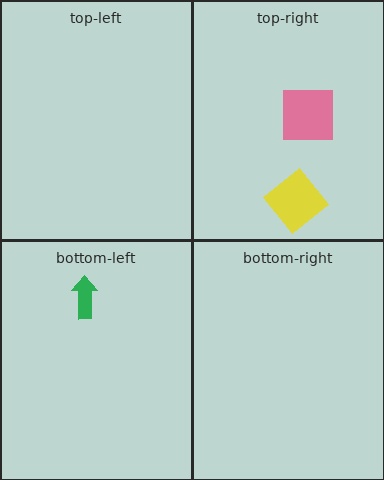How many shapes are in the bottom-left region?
1.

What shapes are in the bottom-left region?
The green arrow.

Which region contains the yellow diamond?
The top-right region.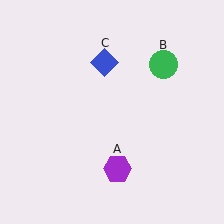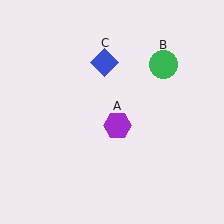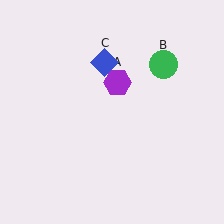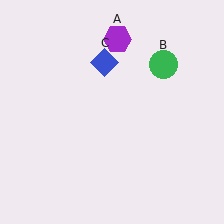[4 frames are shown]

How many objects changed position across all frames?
1 object changed position: purple hexagon (object A).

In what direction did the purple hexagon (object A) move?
The purple hexagon (object A) moved up.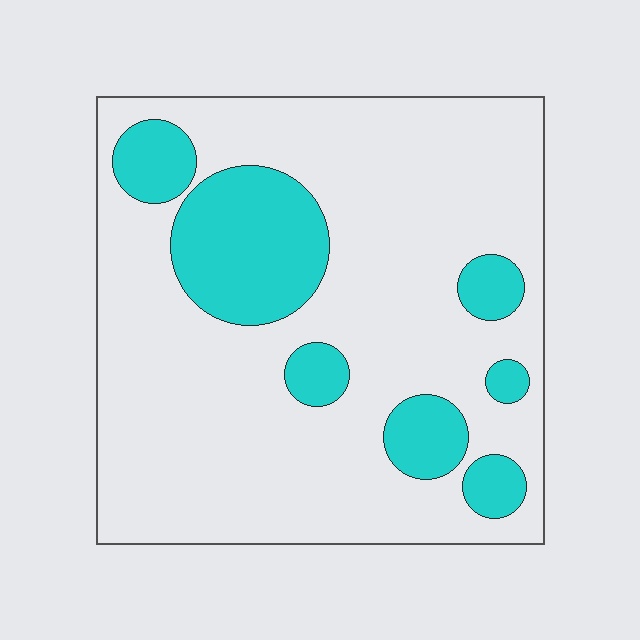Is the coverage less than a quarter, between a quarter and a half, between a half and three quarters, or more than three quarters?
Less than a quarter.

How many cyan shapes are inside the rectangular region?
7.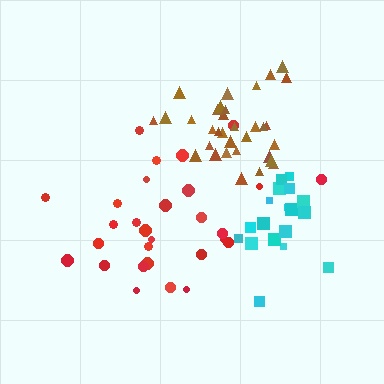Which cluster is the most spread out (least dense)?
Red.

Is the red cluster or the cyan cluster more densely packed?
Cyan.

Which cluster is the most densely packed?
Brown.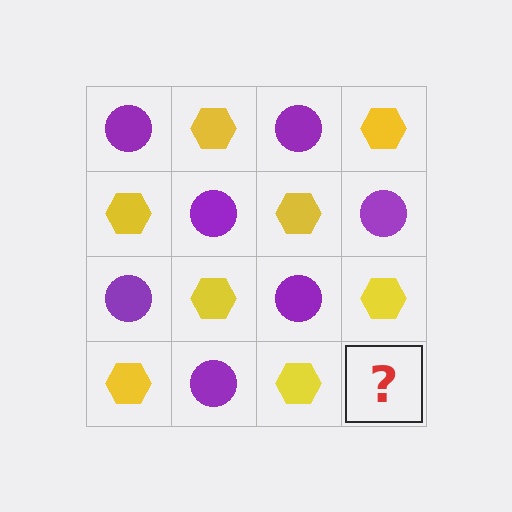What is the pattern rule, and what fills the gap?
The rule is that it alternates purple circle and yellow hexagon in a checkerboard pattern. The gap should be filled with a purple circle.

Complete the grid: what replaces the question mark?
The question mark should be replaced with a purple circle.